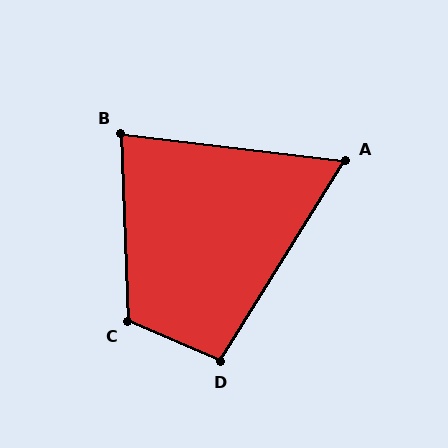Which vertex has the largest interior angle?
C, at approximately 115 degrees.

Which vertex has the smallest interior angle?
A, at approximately 65 degrees.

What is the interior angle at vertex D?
Approximately 99 degrees (obtuse).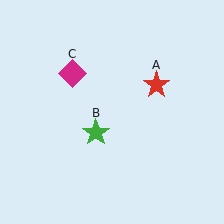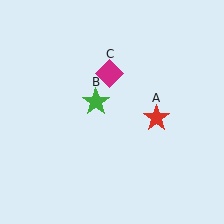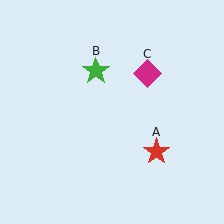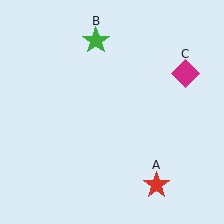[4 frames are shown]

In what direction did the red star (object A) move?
The red star (object A) moved down.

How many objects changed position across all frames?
3 objects changed position: red star (object A), green star (object B), magenta diamond (object C).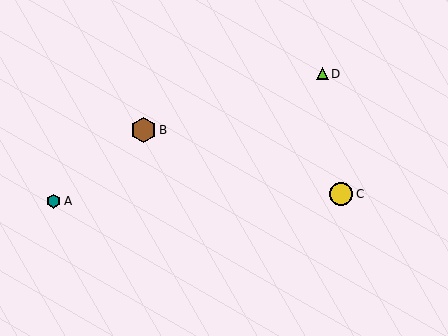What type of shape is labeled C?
Shape C is a yellow circle.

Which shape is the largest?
The brown hexagon (labeled B) is the largest.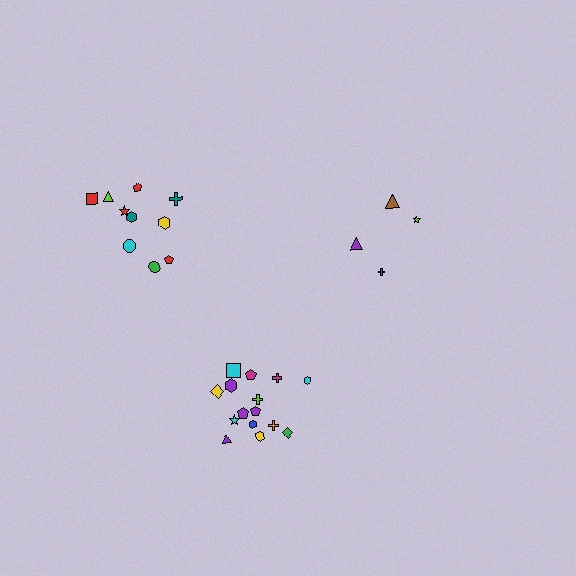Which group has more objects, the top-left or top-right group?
The top-left group.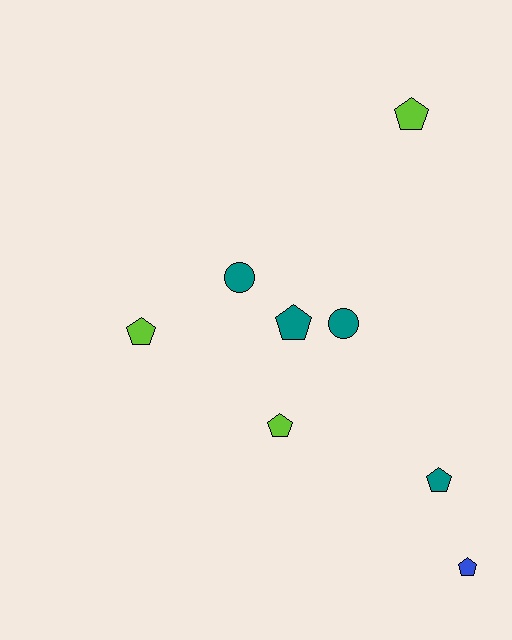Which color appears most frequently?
Teal, with 4 objects.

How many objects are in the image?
There are 8 objects.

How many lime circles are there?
There are no lime circles.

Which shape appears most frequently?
Pentagon, with 6 objects.